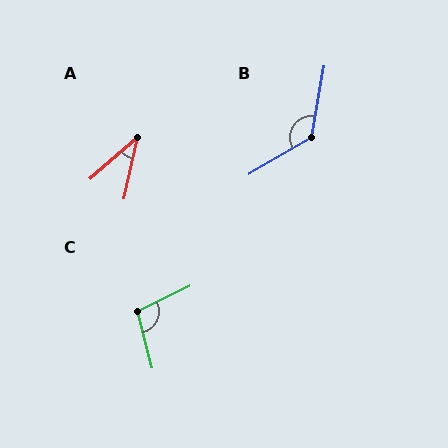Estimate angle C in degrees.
Approximately 101 degrees.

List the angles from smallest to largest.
A (36°), C (101°), B (130°).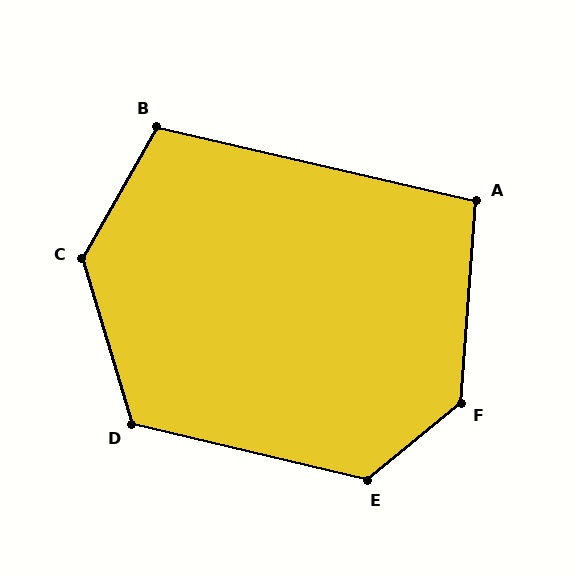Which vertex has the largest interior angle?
C, at approximately 134 degrees.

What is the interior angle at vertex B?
Approximately 106 degrees (obtuse).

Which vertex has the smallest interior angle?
A, at approximately 99 degrees.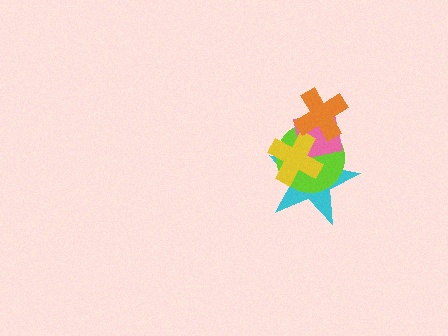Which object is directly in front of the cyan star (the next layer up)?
The lime circle is directly in front of the cyan star.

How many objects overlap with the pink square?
4 objects overlap with the pink square.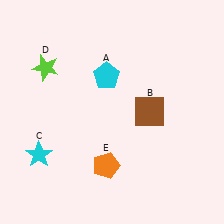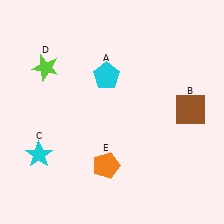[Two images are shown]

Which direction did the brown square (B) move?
The brown square (B) moved right.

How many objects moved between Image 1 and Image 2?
1 object moved between the two images.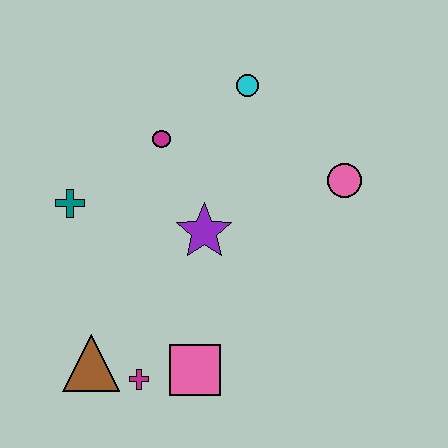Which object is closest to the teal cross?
The magenta circle is closest to the teal cross.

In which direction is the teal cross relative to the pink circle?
The teal cross is to the left of the pink circle.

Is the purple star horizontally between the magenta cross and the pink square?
No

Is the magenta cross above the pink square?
No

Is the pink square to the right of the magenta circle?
Yes